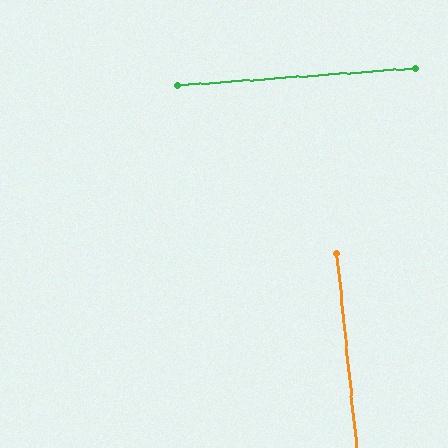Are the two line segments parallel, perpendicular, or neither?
Perpendicular — they meet at approximately 88°.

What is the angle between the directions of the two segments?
Approximately 88 degrees.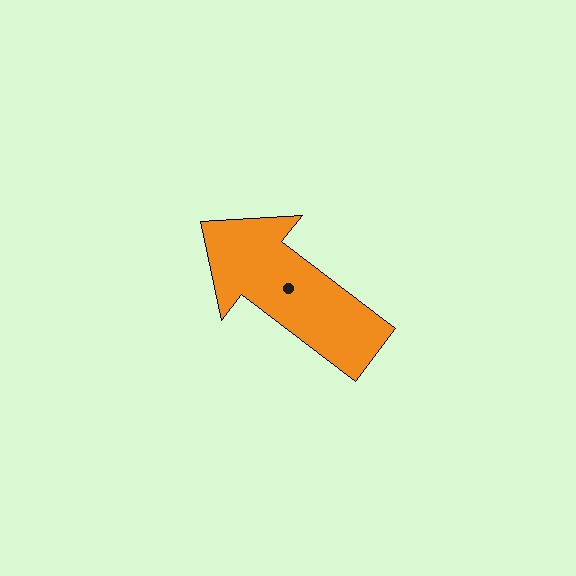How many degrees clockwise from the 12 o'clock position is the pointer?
Approximately 308 degrees.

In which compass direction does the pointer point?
Northwest.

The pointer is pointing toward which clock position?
Roughly 10 o'clock.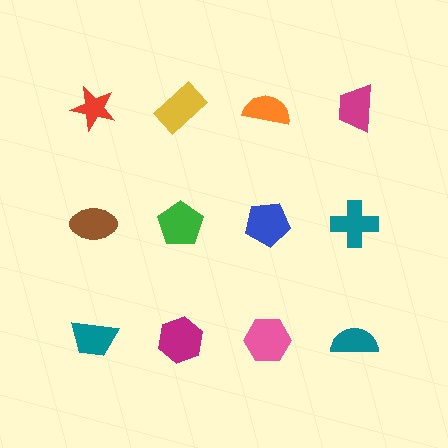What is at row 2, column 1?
A brown ellipse.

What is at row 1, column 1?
A red star.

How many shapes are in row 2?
4 shapes.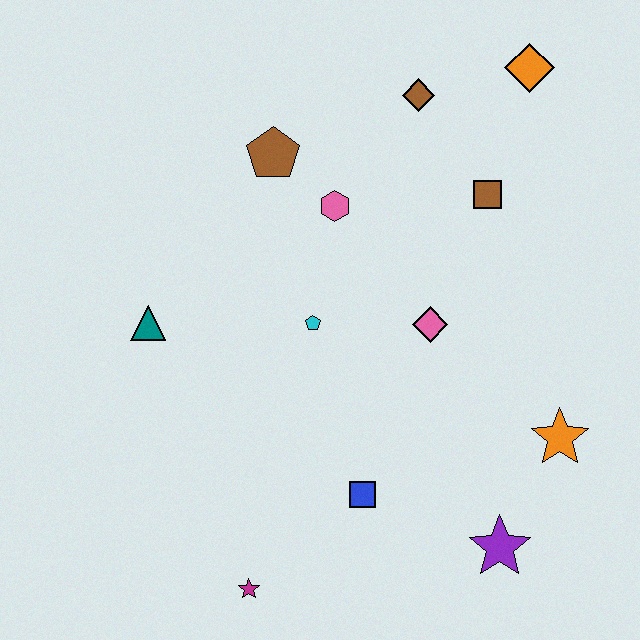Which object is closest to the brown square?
The brown diamond is closest to the brown square.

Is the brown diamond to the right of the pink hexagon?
Yes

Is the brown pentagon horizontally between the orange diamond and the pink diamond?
No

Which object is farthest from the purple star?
The orange diamond is farthest from the purple star.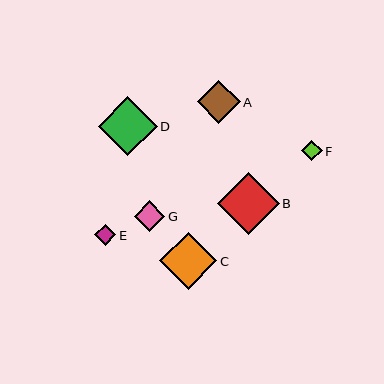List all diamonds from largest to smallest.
From largest to smallest: B, D, C, A, G, E, F.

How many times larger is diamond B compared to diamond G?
Diamond B is approximately 2.0 times the size of diamond G.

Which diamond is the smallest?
Diamond F is the smallest with a size of approximately 21 pixels.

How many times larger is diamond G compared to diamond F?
Diamond G is approximately 1.5 times the size of diamond F.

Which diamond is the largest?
Diamond B is the largest with a size of approximately 62 pixels.